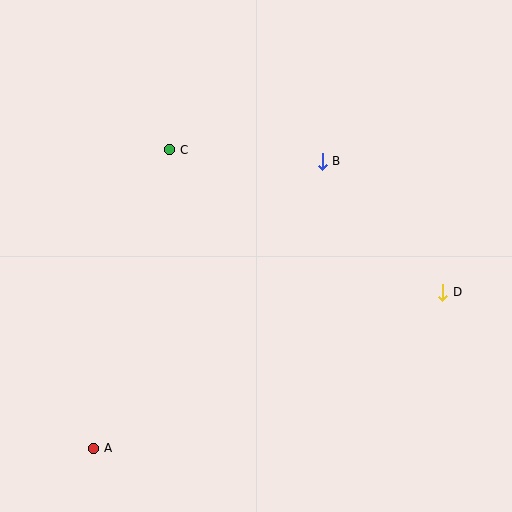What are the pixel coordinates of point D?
Point D is at (443, 292).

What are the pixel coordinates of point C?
Point C is at (169, 150).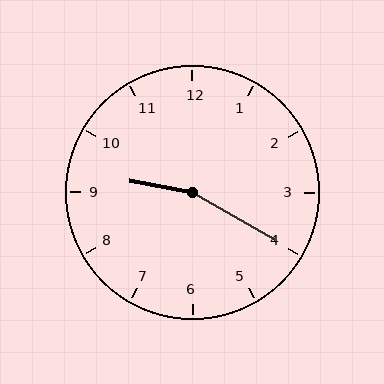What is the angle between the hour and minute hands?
Approximately 160 degrees.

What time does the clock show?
9:20.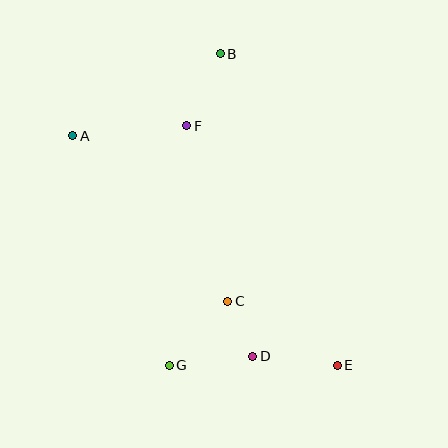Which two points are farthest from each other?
Points A and E are farthest from each other.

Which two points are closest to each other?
Points C and D are closest to each other.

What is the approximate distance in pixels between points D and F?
The distance between D and F is approximately 240 pixels.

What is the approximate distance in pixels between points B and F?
The distance between B and F is approximately 79 pixels.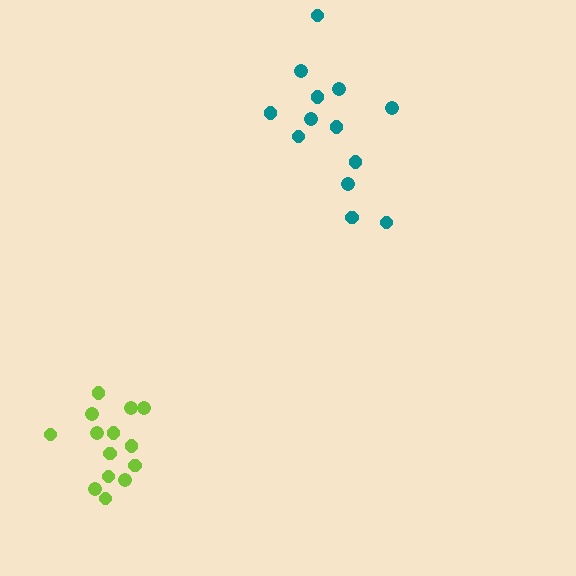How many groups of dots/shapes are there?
There are 2 groups.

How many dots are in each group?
Group 1: 13 dots, Group 2: 14 dots (27 total).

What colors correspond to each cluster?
The clusters are colored: teal, lime.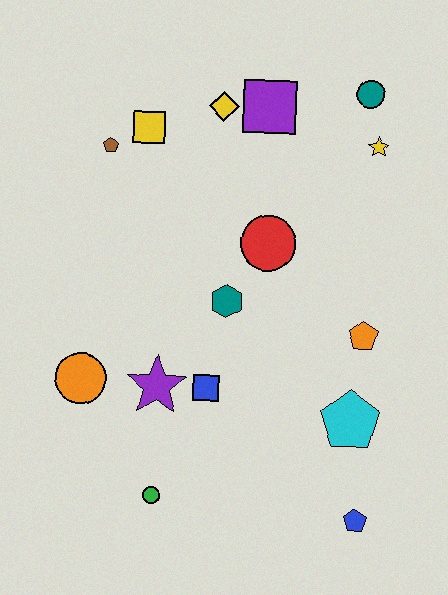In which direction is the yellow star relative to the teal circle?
The yellow star is below the teal circle.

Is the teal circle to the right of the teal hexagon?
Yes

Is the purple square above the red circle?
Yes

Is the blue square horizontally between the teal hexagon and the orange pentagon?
No